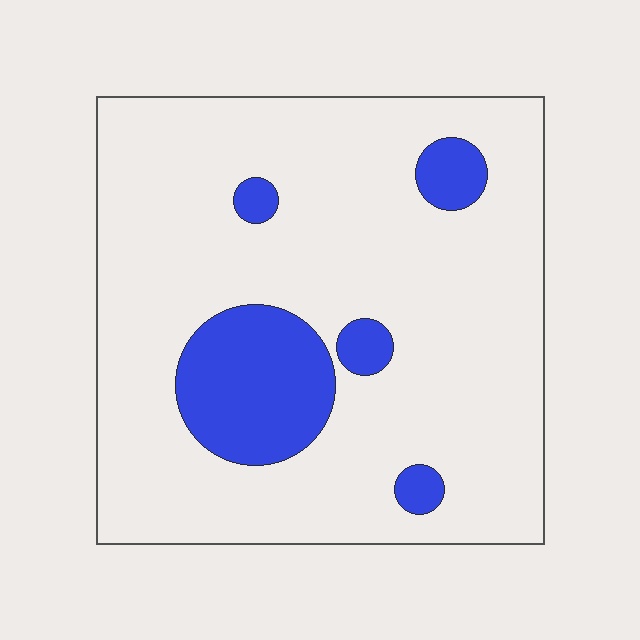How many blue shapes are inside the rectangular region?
5.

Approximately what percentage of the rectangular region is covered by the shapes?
Approximately 15%.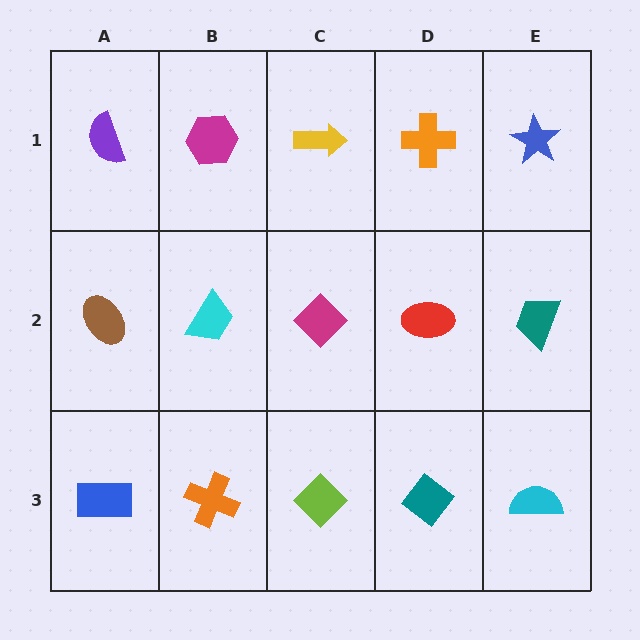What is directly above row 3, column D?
A red ellipse.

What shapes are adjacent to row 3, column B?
A cyan trapezoid (row 2, column B), a blue rectangle (row 3, column A), a lime diamond (row 3, column C).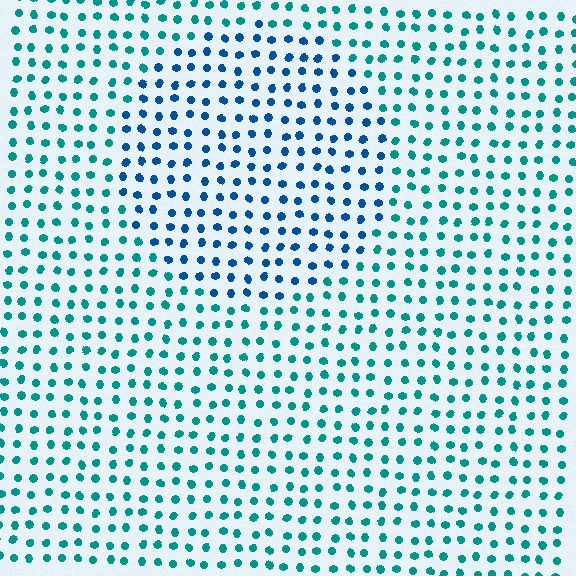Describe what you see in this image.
The image is filled with small teal elements in a uniform arrangement. A circle-shaped region is visible where the elements are tinted to a slightly different hue, forming a subtle color boundary.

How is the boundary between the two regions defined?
The boundary is defined purely by a slight shift in hue (about 34 degrees). Spacing, size, and orientation are identical on both sides.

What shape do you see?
I see a circle.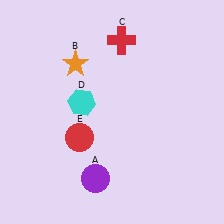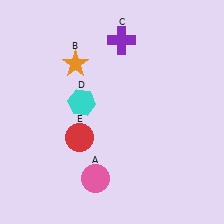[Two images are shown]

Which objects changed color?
A changed from purple to pink. C changed from red to purple.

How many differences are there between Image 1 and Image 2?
There are 2 differences between the two images.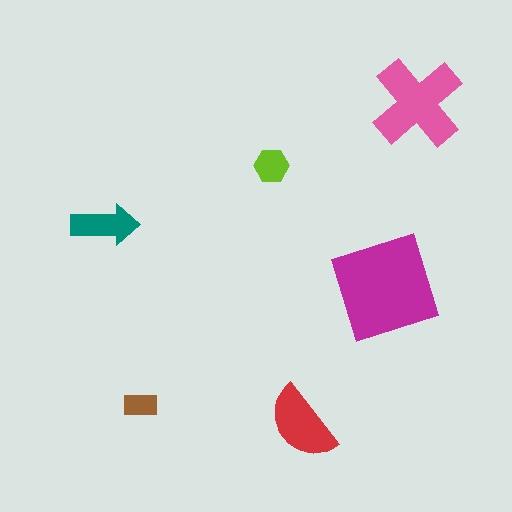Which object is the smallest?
The brown rectangle.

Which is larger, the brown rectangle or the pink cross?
The pink cross.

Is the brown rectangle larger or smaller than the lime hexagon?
Smaller.